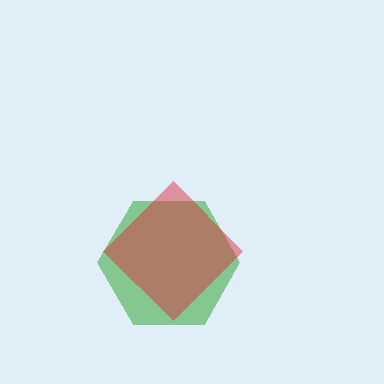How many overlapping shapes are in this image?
There are 2 overlapping shapes in the image.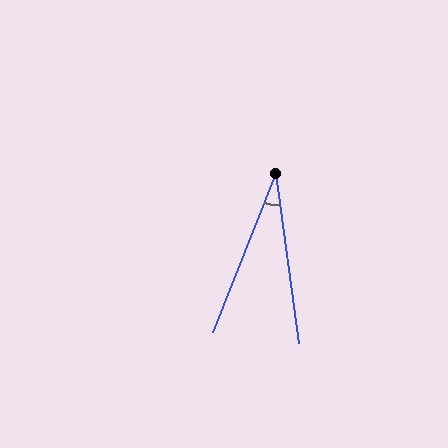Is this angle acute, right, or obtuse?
It is acute.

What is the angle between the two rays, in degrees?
Approximately 29 degrees.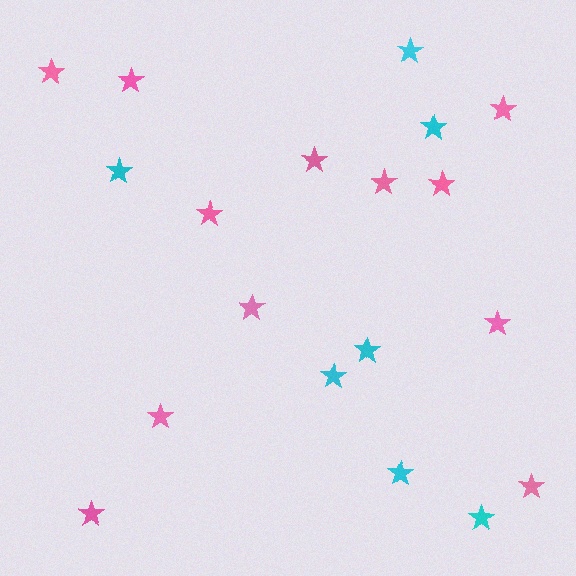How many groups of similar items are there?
There are 2 groups: one group of pink stars (12) and one group of cyan stars (7).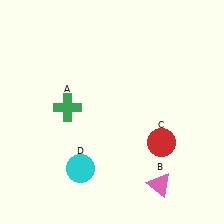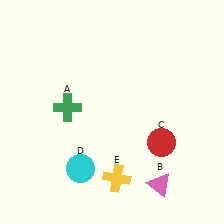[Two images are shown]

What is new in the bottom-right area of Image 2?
A yellow cross (E) was added in the bottom-right area of Image 2.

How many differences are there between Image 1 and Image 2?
There is 1 difference between the two images.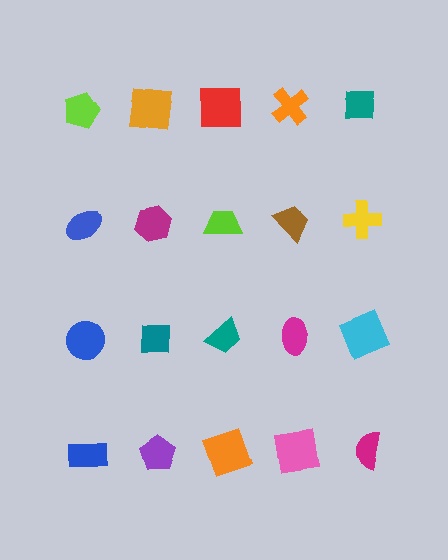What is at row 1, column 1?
A lime pentagon.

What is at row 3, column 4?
A magenta ellipse.